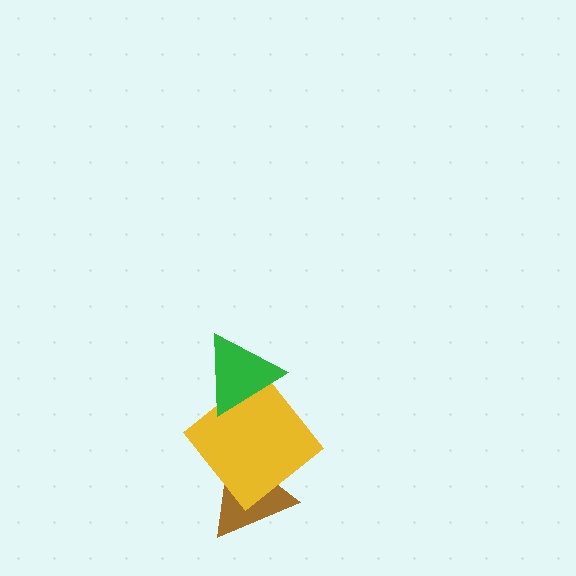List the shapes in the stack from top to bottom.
From top to bottom: the green triangle, the yellow diamond, the brown triangle.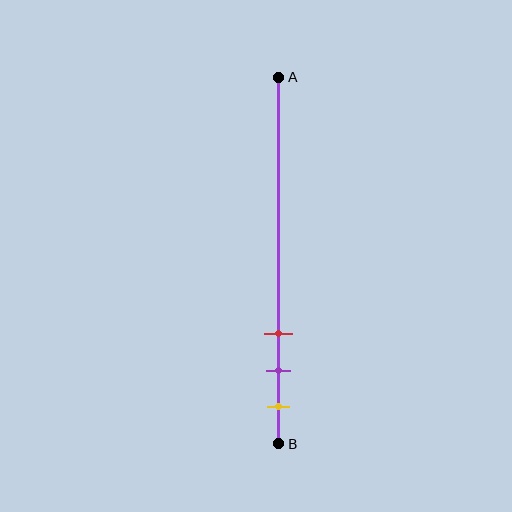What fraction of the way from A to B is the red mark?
The red mark is approximately 70% (0.7) of the way from A to B.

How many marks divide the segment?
There are 3 marks dividing the segment.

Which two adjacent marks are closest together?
The purple and yellow marks are the closest adjacent pair.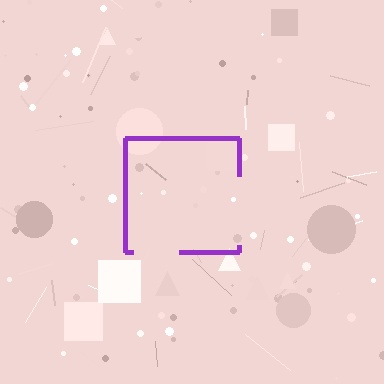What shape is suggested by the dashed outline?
The dashed outline suggests a square.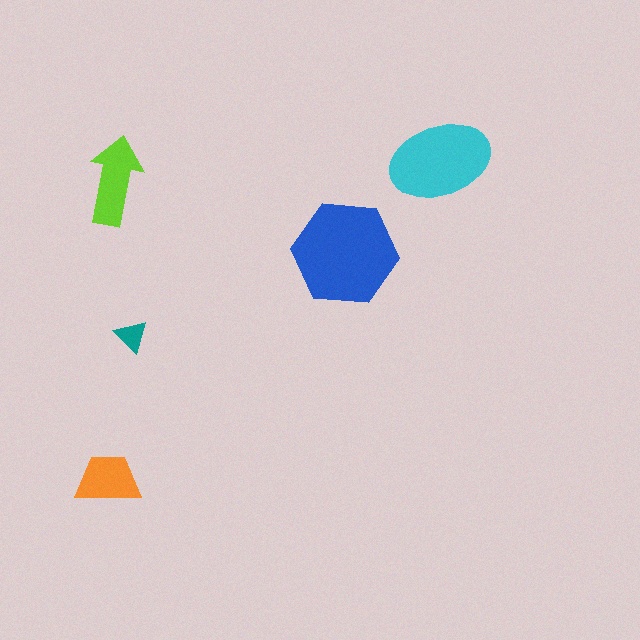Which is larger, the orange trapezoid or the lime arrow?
The lime arrow.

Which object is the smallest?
The teal triangle.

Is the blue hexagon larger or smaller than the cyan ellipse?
Larger.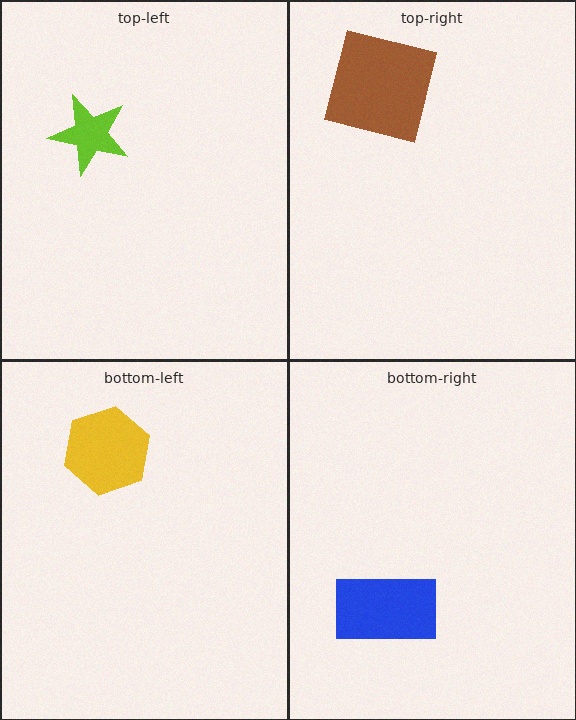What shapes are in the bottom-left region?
The yellow hexagon.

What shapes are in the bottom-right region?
The blue rectangle.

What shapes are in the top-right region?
The brown square.